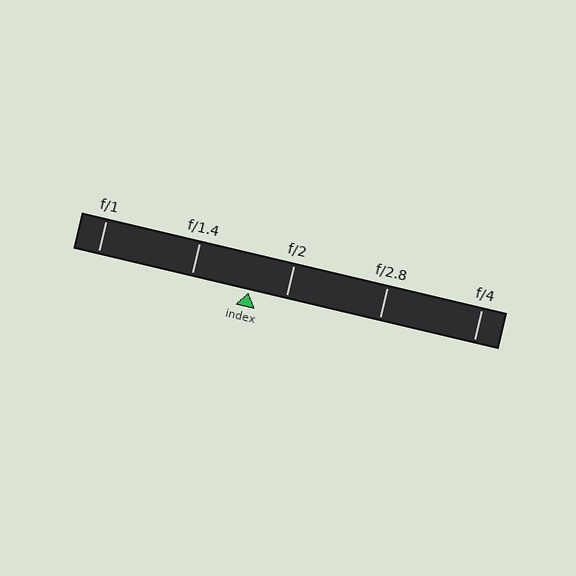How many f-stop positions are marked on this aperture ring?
There are 5 f-stop positions marked.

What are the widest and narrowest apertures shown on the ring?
The widest aperture shown is f/1 and the narrowest is f/4.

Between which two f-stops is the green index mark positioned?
The index mark is between f/1.4 and f/2.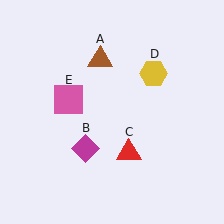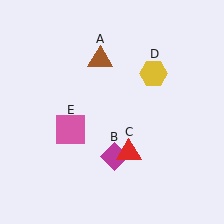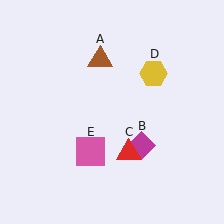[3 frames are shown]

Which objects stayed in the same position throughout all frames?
Brown triangle (object A) and red triangle (object C) and yellow hexagon (object D) remained stationary.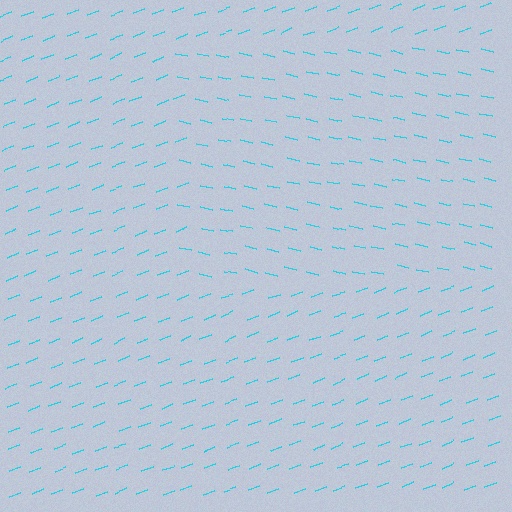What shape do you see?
I see a rectangle.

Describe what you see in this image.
The image is filled with small cyan line segments. A rectangle region in the image has lines oriented differently from the surrounding lines, creating a visible texture boundary.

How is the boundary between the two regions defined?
The boundary is defined purely by a change in line orientation (approximately 34 degrees difference). All lines are the same color and thickness.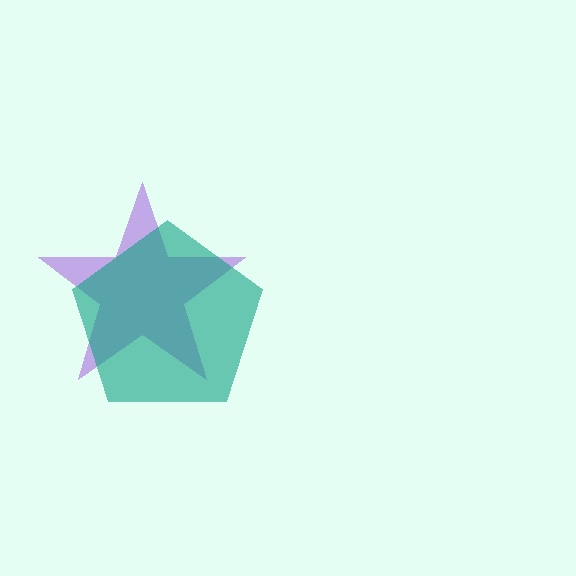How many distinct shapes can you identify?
There are 2 distinct shapes: a purple star, a teal pentagon.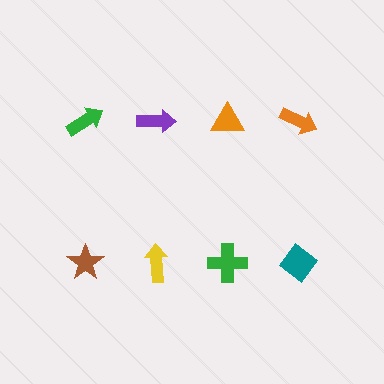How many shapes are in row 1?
4 shapes.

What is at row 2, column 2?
A yellow arrow.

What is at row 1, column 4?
An orange arrow.